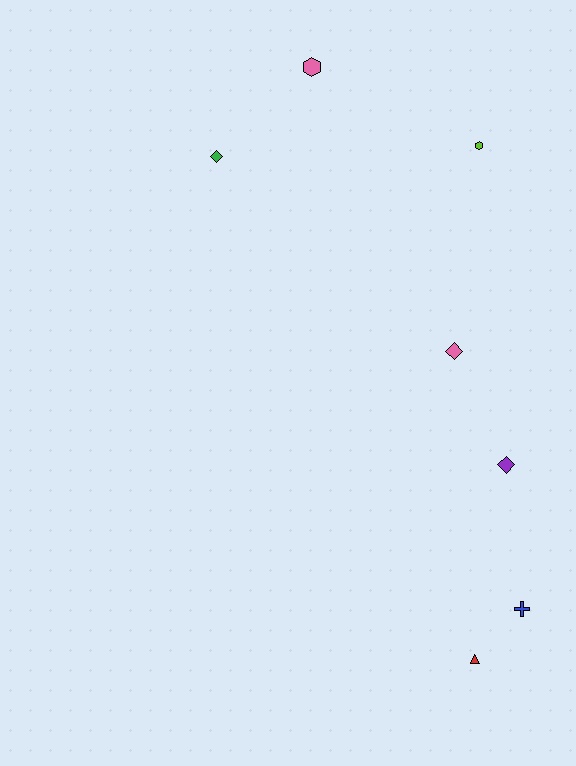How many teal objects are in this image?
There are no teal objects.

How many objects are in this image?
There are 7 objects.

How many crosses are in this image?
There is 1 cross.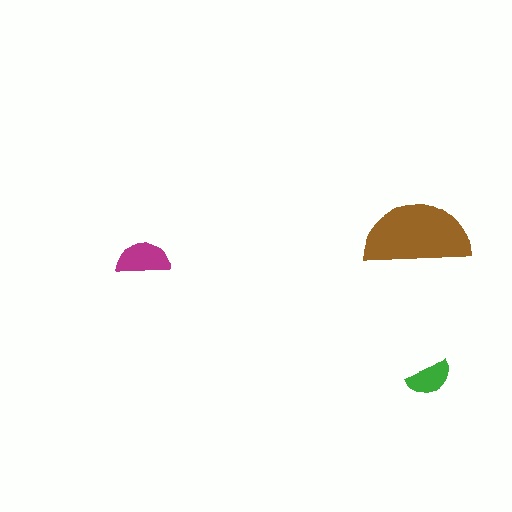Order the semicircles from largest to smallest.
the brown one, the magenta one, the green one.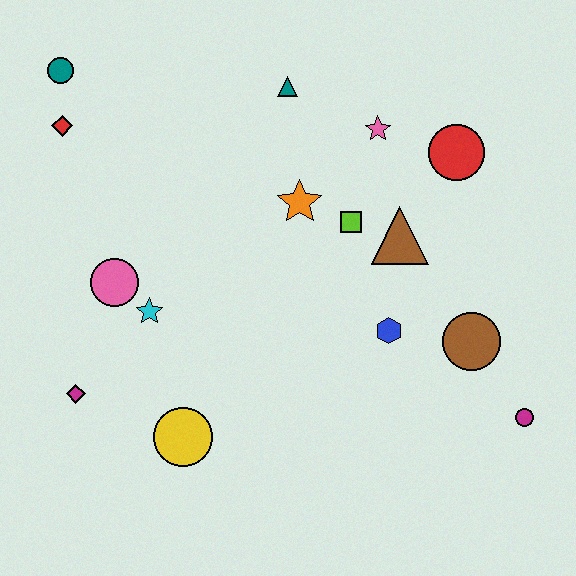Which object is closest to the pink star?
The red circle is closest to the pink star.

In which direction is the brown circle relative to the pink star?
The brown circle is below the pink star.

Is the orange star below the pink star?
Yes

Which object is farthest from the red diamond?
The magenta circle is farthest from the red diamond.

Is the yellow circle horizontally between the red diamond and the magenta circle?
Yes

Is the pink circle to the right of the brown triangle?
No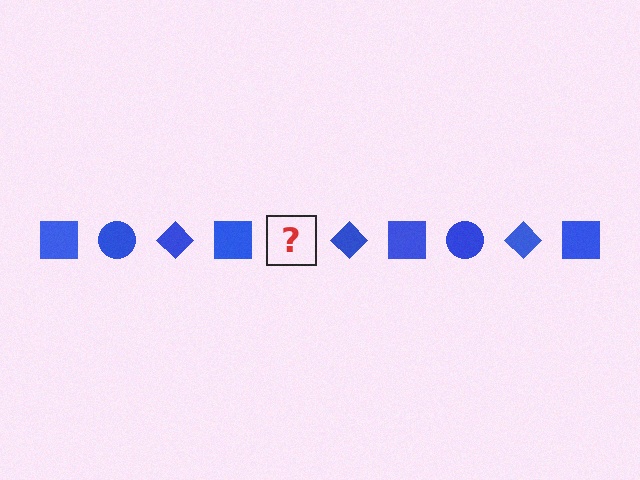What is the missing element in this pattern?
The missing element is a blue circle.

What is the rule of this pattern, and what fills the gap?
The rule is that the pattern cycles through square, circle, diamond shapes in blue. The gap should be filled with a blue circle.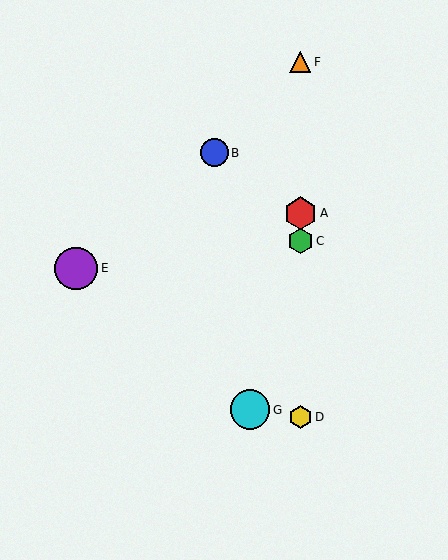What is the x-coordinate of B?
Object B is at x≈214.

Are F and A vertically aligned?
Yes, both are at x≈300.